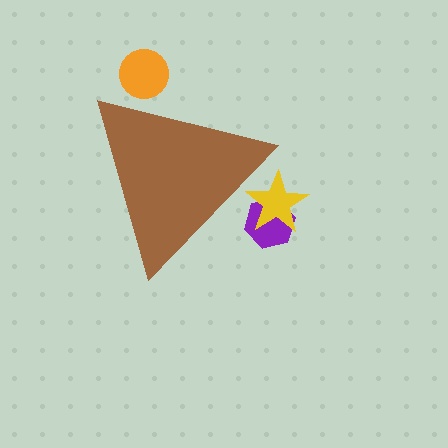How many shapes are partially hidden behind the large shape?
3 shapes are partially hidden.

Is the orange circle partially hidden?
Yes, the orange circle is partially hidden behind the brown triangle.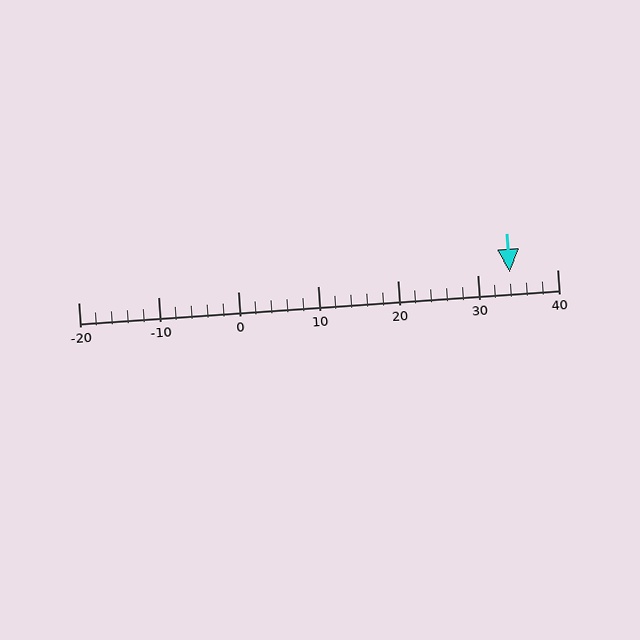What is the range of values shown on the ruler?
The ruler shows values from -20 to 40.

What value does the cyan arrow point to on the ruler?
The cyan arrow points to approximately 34.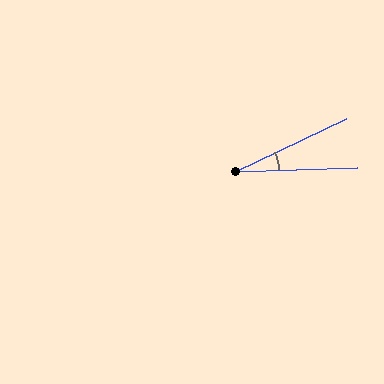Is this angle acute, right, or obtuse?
It is acute.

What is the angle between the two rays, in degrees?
Approximately 24 degrees.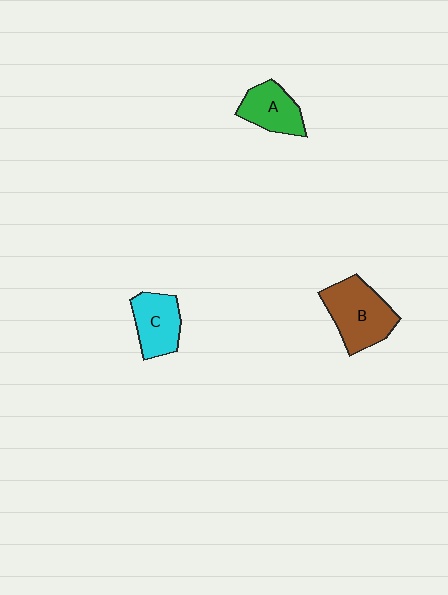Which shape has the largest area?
Shape B (brown).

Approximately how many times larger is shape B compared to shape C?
Approximately 1.4 times.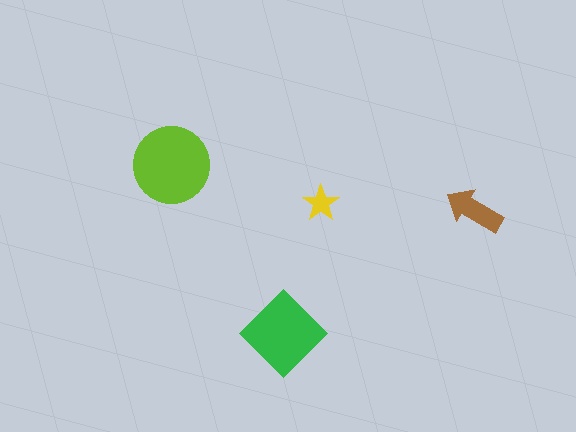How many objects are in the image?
There are 4 objects in the image.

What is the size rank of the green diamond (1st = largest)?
2nd.